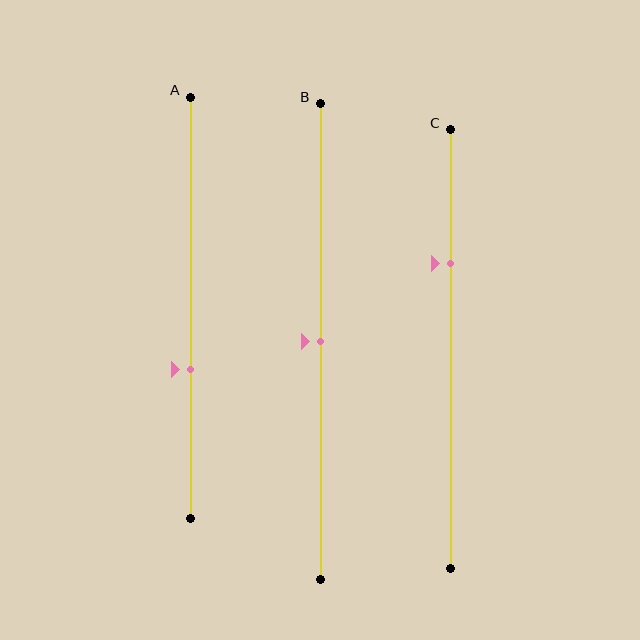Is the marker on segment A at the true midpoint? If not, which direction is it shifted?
No, the marker on segment A is shifted downward by about 15% of the segment length.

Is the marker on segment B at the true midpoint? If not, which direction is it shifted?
Yes, the marker on segment B is at the true midpoint.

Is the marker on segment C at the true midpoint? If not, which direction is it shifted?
No, the marker on segment C is shifted upward by about 19% of the segment length.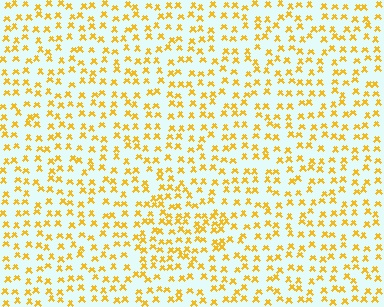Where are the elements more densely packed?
The elements are more densely packed inside the triangle boundary.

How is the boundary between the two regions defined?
The boundary is defined by a change in element density (approximately 1.6x ratio). All elements are the same color, size, and shape.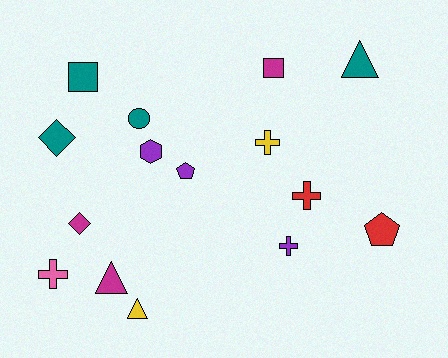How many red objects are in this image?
There are 2 red objects.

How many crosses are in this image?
There are 4 crosses.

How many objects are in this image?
There are 15 objects.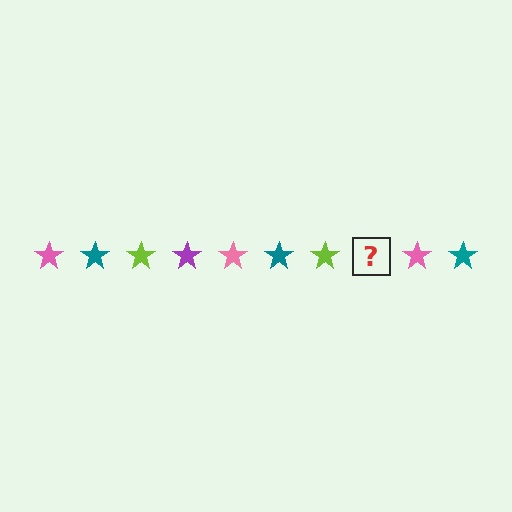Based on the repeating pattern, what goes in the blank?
The blank should be a purple star.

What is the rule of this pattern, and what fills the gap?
The rule is that the pattern cycles through pink, teal, lime, purple stars. The gap should be filled with a purple star.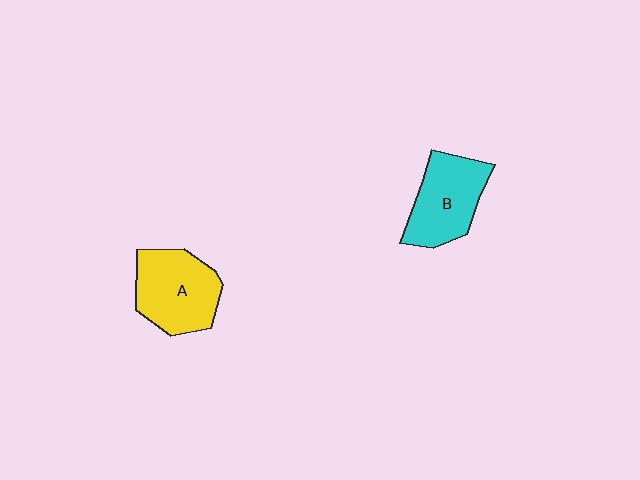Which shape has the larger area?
Shape A (yellow).